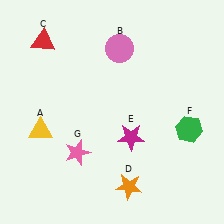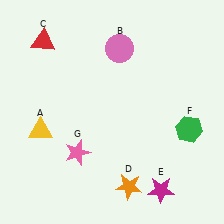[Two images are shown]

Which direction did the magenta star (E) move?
The magenta star (E) moved down.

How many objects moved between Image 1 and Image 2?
1 object moved between the two images.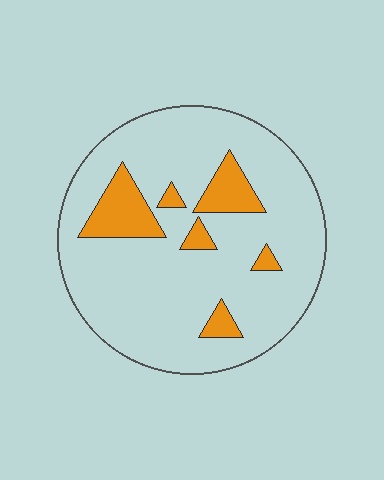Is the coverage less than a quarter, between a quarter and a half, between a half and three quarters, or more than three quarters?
Less than a quarter.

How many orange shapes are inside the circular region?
6.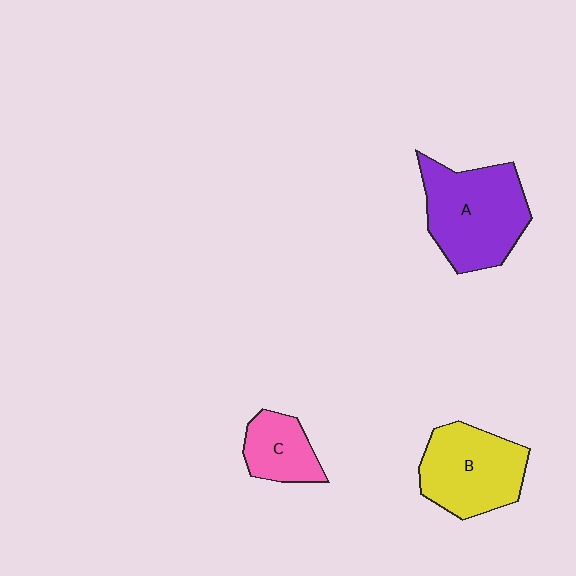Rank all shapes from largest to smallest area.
From largest to smallest: A (purple), B (yellow), C (pink).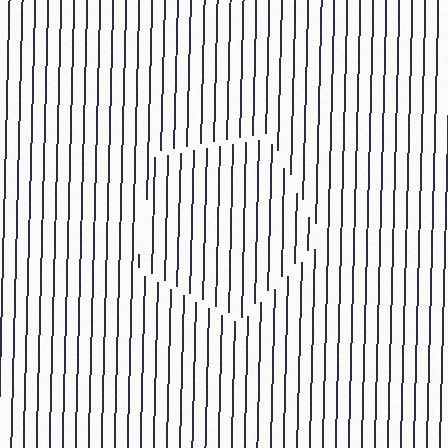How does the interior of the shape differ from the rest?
The interior of the shape contains the same grating, shifted by half a period — the contour is defined by the phase discontinuity where line-ends from the inner and outer gratings abut.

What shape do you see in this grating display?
An illusory pentagon. The interior of the shape contains the same grating, shifted by half a period — the contour is defined by the phase discontinuity where line-ends from the inner and outer gratings abut.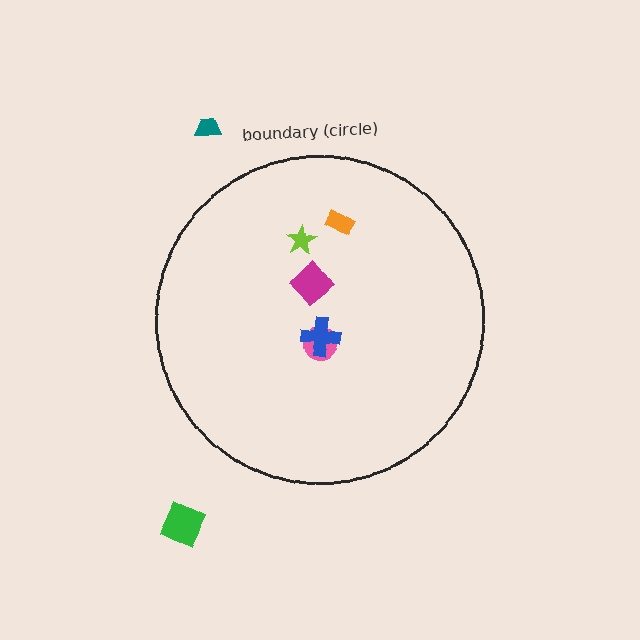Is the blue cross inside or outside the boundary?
Inside.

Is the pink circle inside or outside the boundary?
Inside.